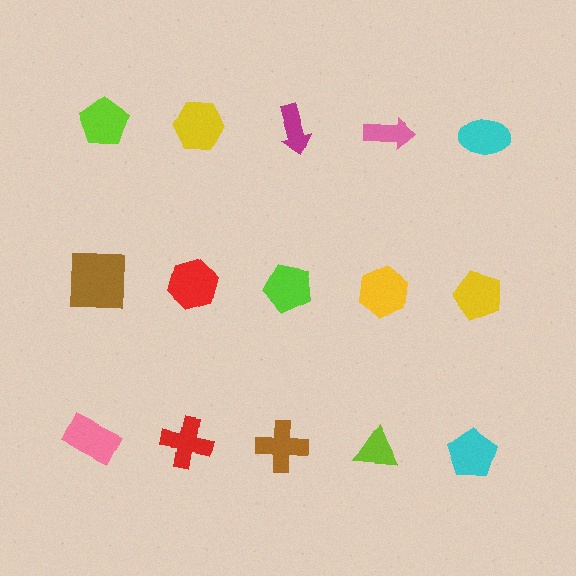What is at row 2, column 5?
A yellow pentagon.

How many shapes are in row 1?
5 shapes.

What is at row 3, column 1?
A pink rectangle.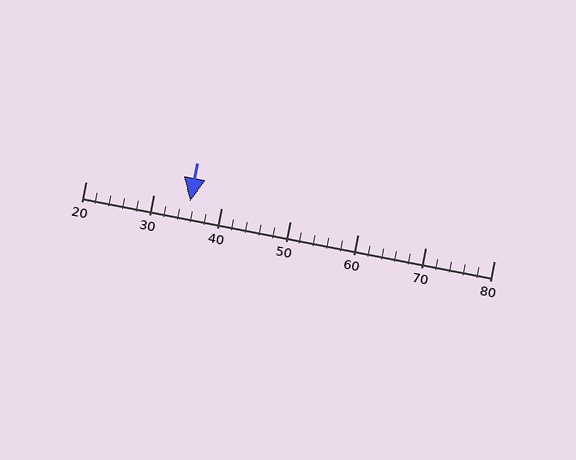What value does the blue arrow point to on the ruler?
The blue arrow points to approximately 35.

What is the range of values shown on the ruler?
The ruler shows values from 20 to 80.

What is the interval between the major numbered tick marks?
The major tick marks are spaced 10 units apart.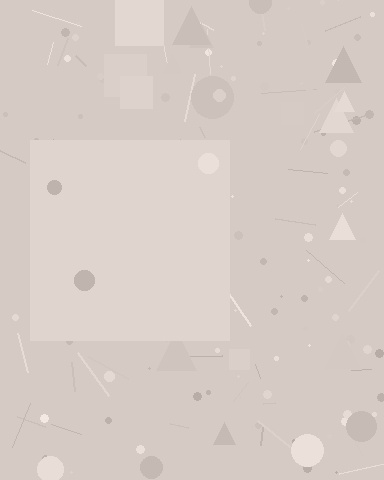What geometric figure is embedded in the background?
A square is embedded in the background.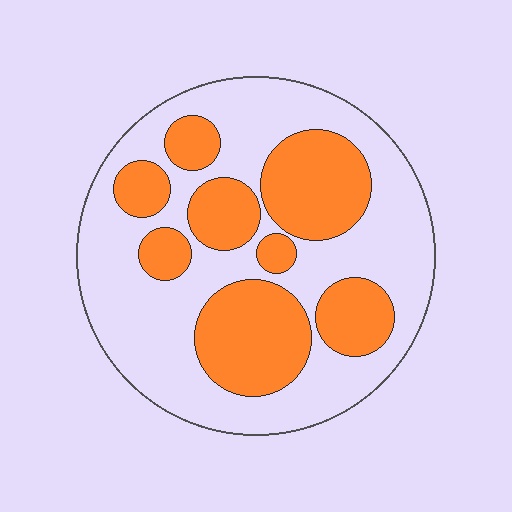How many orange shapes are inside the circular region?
8.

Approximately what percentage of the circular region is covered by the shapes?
Approximately 40%.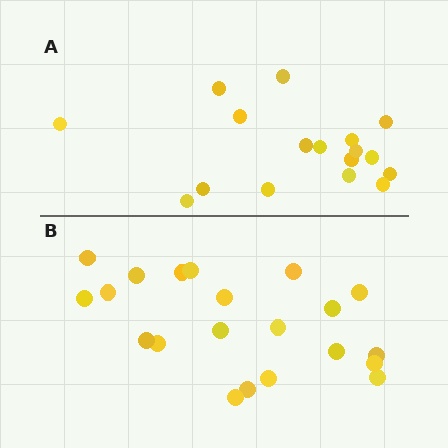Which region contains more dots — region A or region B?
Region B (the bottom region) has more dots.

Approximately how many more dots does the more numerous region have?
Region B has about 4 more dots than region A.